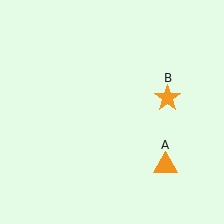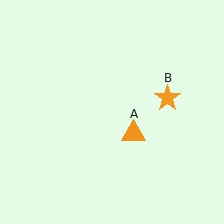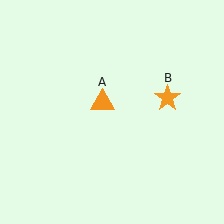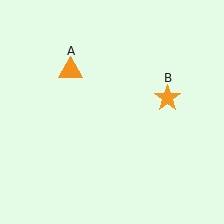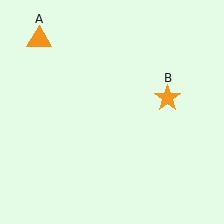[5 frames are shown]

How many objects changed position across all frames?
1 object changed position: orange triangle (object A).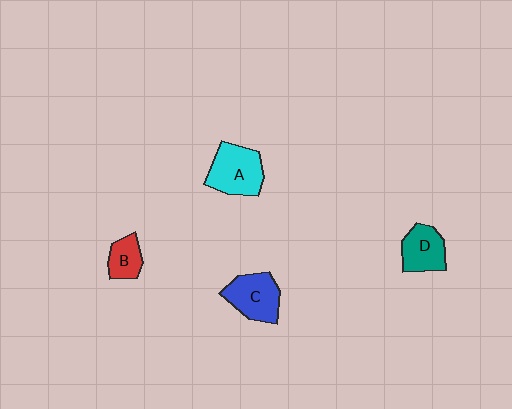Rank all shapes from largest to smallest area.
From largest to smallest: A (cyan), C (blue), D (teal), B (red).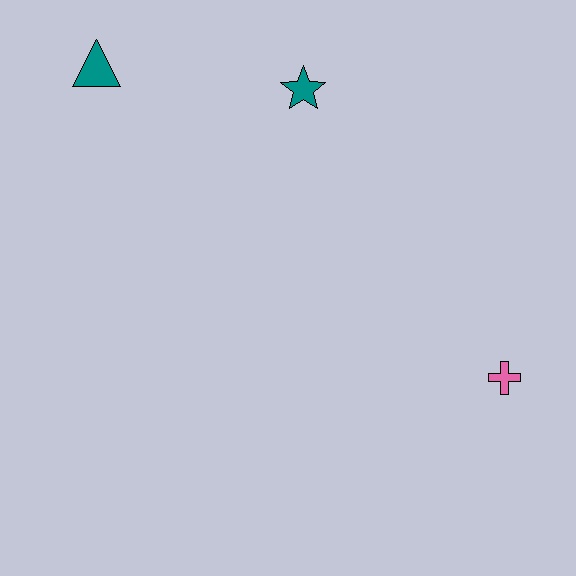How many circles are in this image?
There are no circles.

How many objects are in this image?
There are 3 objects.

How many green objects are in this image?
There are no green objects.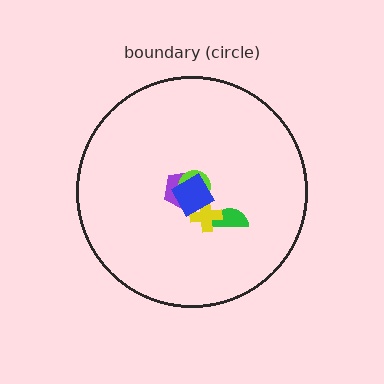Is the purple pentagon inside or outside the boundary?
Inside.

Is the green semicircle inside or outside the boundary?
Inside.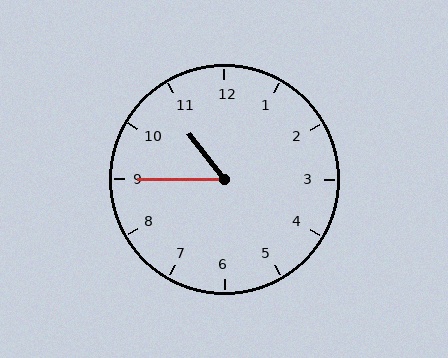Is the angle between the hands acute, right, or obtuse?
It is acute.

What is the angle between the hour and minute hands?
Approximately 52 degrees.